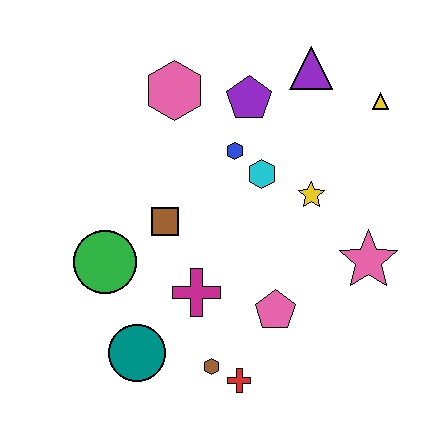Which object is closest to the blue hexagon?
The cyan hexagon is closest to the blue hexagon.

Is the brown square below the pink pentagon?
No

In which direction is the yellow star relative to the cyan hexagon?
The yellow star is to the right of the cyan hexagon.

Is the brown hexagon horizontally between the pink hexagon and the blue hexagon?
Yes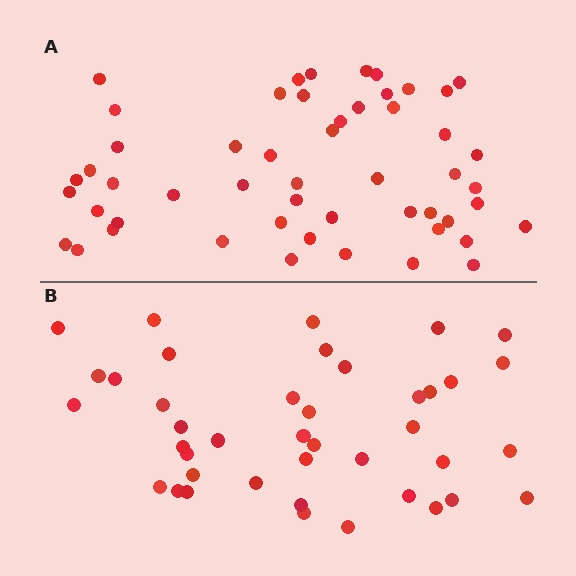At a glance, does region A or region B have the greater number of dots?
Region A (the top region) has more dots.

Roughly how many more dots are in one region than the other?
Region A has roughly 12 or so more dots than region B.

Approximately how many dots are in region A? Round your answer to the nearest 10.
About 50 dots. (The exact count is 52, which rounds to 50.)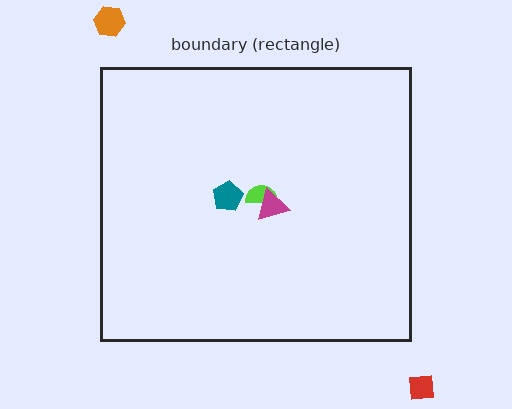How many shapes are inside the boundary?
3 inside, 2 outside.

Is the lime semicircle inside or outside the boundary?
Inside.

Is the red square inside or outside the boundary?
Outside.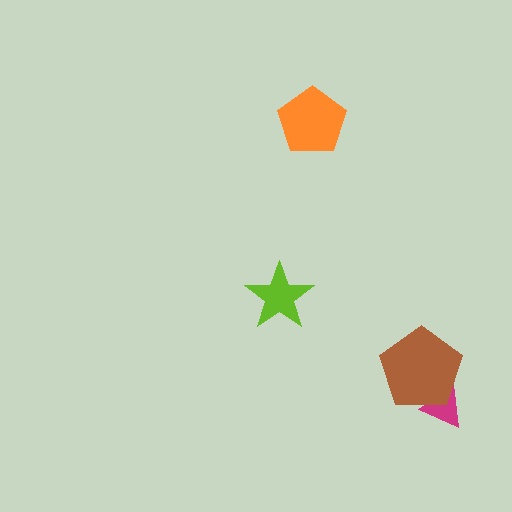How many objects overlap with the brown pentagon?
1 object overlaps with the brown pentagon.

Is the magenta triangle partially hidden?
Yes, it is partially covered by another shape.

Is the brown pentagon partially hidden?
No, no other shape covers it.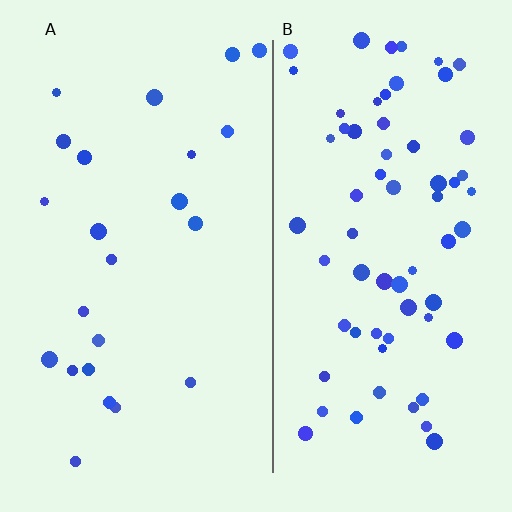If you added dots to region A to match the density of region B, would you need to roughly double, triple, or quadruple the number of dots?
Approximately triple.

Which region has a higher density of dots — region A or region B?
B (the right).